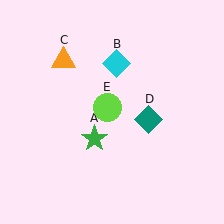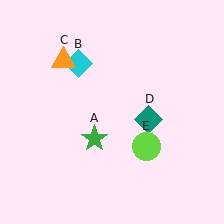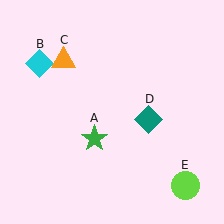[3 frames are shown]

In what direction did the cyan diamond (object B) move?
The cyan diamond (object B) moved left.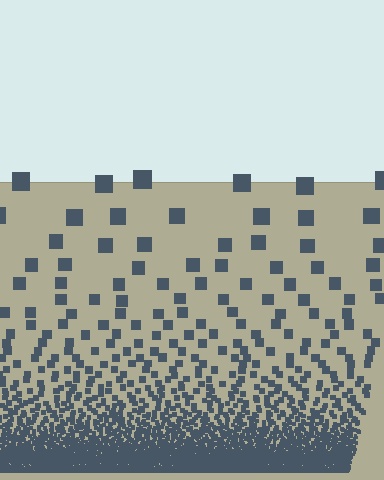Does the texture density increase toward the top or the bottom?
Density increases toward the bottom.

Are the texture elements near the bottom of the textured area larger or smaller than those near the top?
Smaller. The gradient is inverted — elements near the bottom are smaller and denser.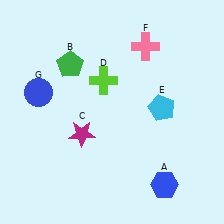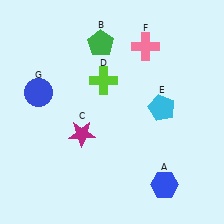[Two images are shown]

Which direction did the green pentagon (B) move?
The green pentagon (B) moved right.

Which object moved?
The green pentagon (B) moved right.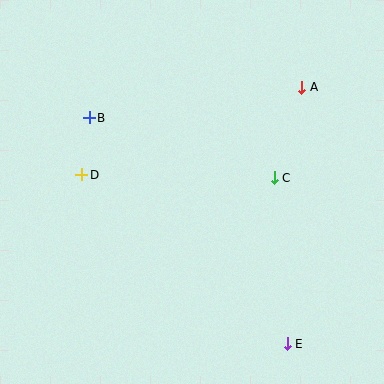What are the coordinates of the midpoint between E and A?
The midpoint between E and A is at (294, 215).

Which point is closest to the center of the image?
Point C at (274, 178) is closest to the center.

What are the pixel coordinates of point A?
Point A is at (302, 87).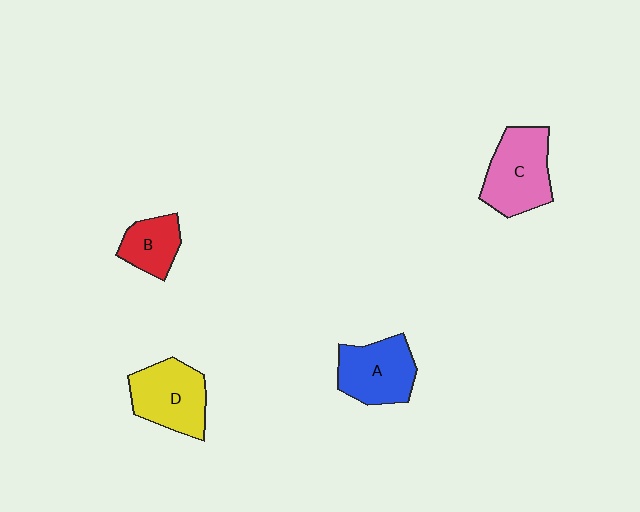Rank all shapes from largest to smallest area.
From largest to smallest: C (pink), D (yellow), A (blue), B (red).